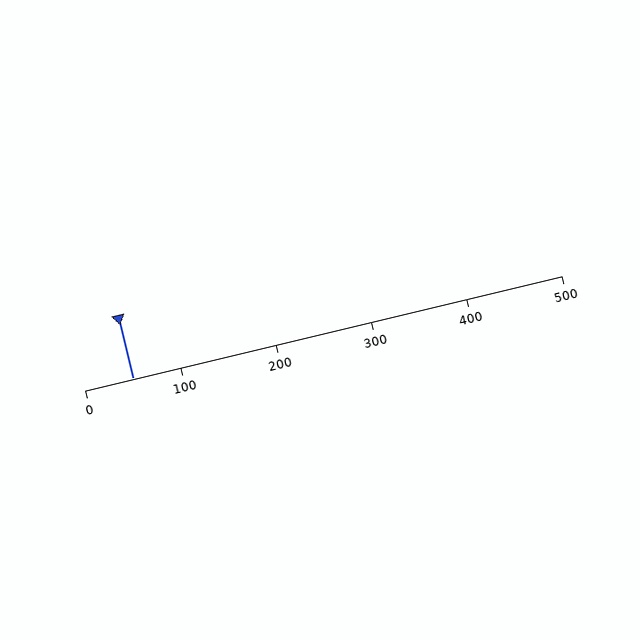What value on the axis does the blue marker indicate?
The marker indicates approximately 50.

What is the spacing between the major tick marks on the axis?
The major ticks are spaced 100 apart.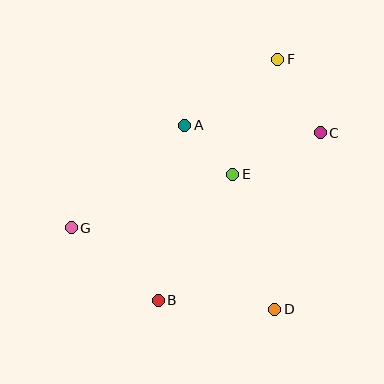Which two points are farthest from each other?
Points B and F are farthest from each other.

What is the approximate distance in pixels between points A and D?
The distance between A and D is approximately 205 pixels.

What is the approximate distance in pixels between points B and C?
The distance between B and C is approximately 233 pixels.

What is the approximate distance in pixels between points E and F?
The distance between E and F is approximately 124 pixels.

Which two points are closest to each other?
Points A and E are closest to each other.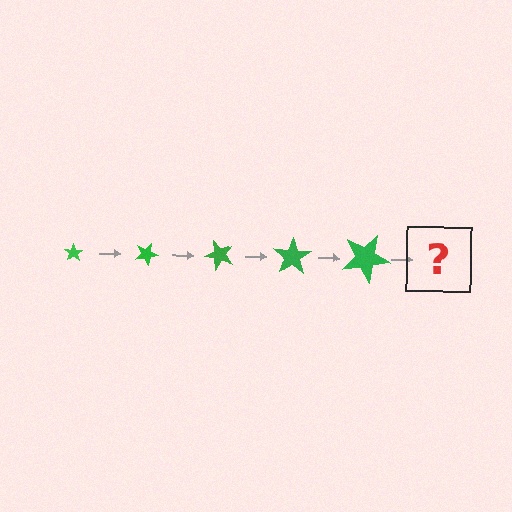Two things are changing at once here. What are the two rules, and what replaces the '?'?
The two rules are that the star grows larger each step and it rotates 25 degrees each step. The '?' should be a star, larger than the previous one and rotated 125 degrees from the start.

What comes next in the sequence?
The next element should be a star, larger than the previous one and rotated 125 degrees from the start.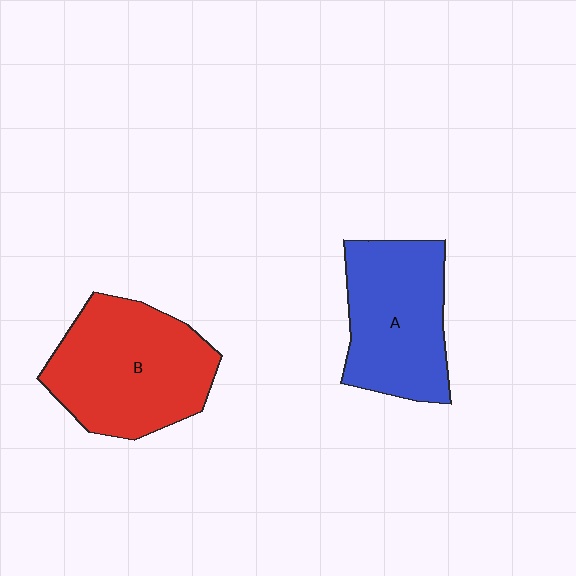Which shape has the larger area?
Shape B (red).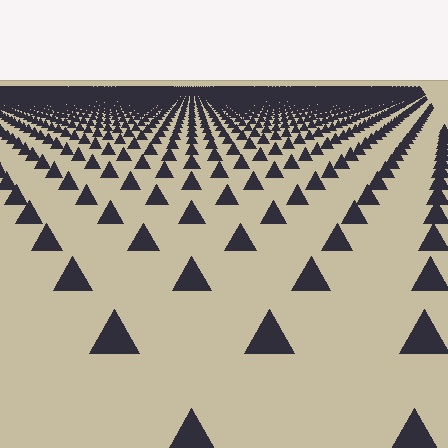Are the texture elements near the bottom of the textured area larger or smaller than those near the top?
Larger. Near the bottom, elements are closer to the viewer and appear at a bigger on-screen size.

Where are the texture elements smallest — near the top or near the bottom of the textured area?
Near the top.